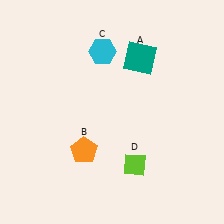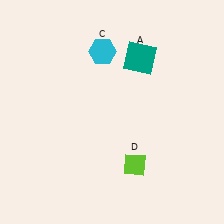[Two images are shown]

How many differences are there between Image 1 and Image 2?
There is 1 difference between the two images.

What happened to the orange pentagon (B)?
The orange pentagon (B) was removed in Image 2. It was in the bottom-left area of Image 1.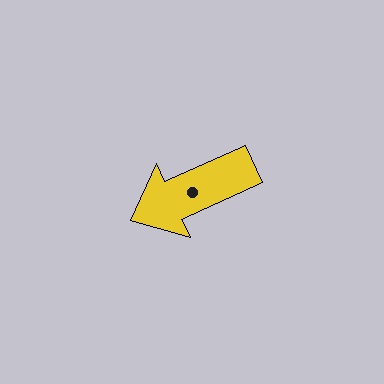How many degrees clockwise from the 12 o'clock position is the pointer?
Approximately 245 degrees.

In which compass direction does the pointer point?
Southwest.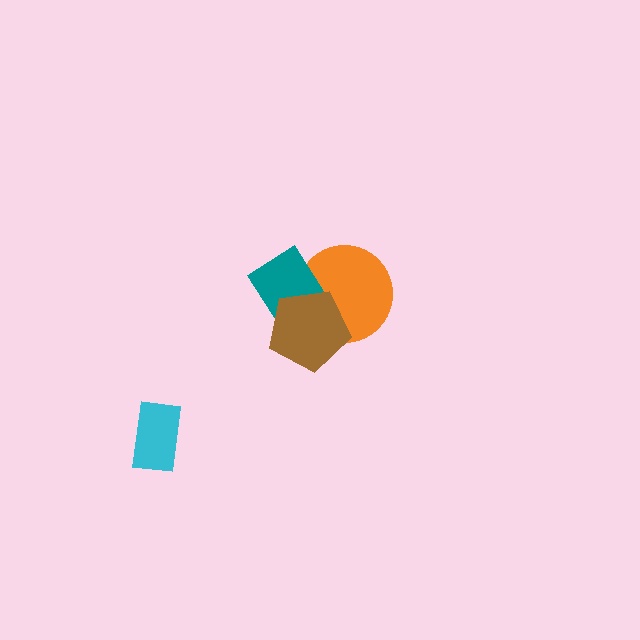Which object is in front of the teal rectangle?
The brown pentagon is in front of the teal rectangle.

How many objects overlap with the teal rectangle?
2 objects overlap with the teal rectangle.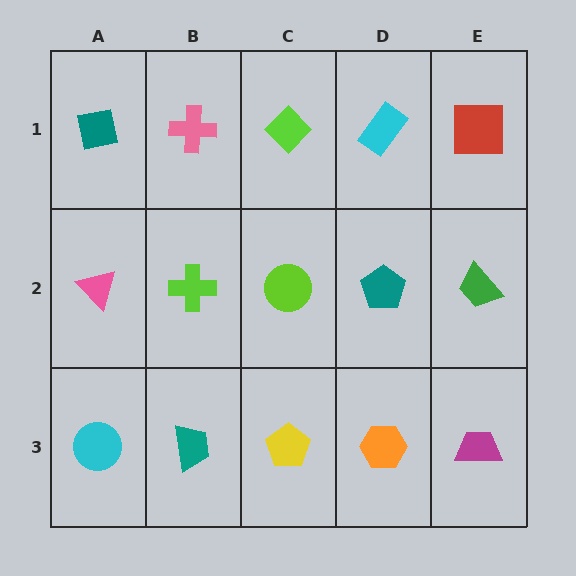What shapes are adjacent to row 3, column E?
A green trapezoid (row 2, column E), an orange hexagon (row 3, column D).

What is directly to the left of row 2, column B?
A pink triangle.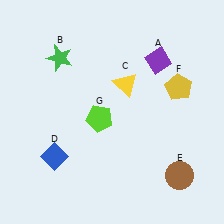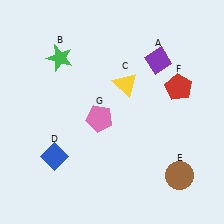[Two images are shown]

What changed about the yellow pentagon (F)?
In Image 1, F is yellow. In Image 2, it changed to red.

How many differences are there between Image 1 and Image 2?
There are 2 differences between the two images.